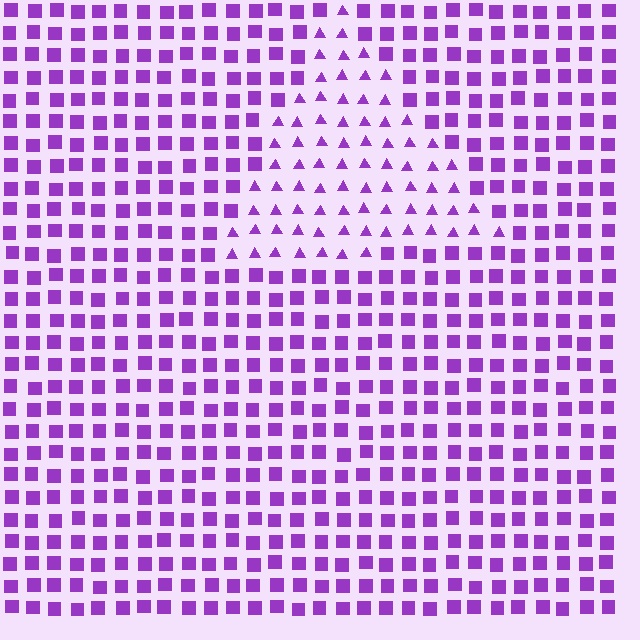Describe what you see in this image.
The image is filled with small purple elements arranged in a uniform grid. A triangle-shaped region contains triangles, while the surrounding area contains squares. The boundary is defined purely by the change in element shape.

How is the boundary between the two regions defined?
The boundary is defined by a change in element shape: triangles inside vs. squares outside. All elements share the same color and spacing.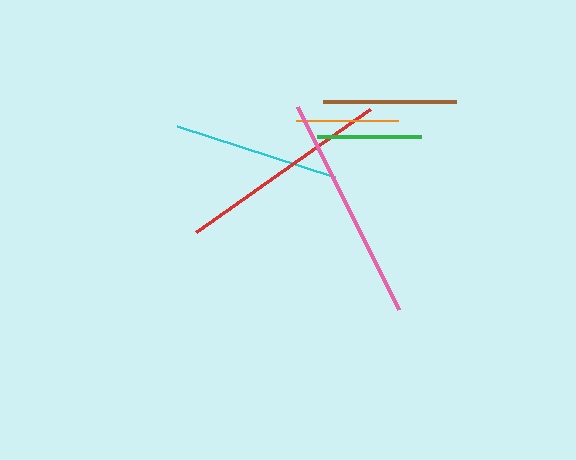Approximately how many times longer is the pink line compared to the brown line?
The pink line is approximately 1.7 times the length of the brown line.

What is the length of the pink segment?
The pink segment is approximately 228 pixels long.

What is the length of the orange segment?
The orange segment is approximately 102 pixels long.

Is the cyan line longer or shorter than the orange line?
The cyan line is longer than the orange line.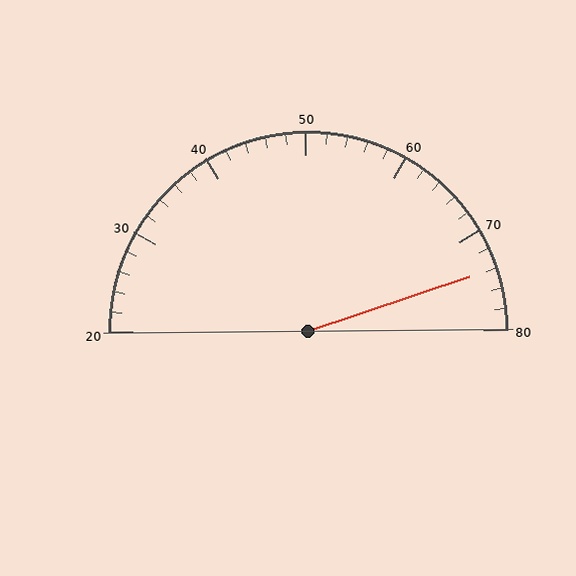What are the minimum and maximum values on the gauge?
The gauge ranges from 20 to 80.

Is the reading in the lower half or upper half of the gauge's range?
The reading is in the upper half of the range (20 to 80).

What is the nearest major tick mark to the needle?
The nearest major tick mark is 70.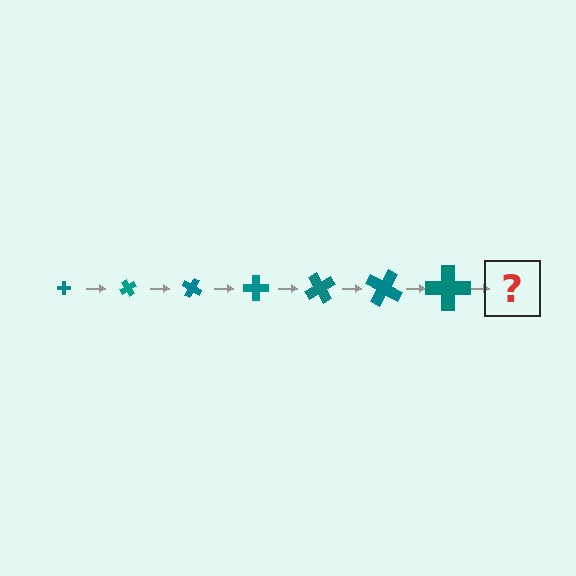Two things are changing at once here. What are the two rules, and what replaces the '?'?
The two rules are that the cross grows larger each step and it rotates 60 degrees each step. The '?' should be a cross, larger than the previous one and rotated 420 degrees from the start.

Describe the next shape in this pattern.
It should be a cross, larger than the previous one and rotated 420 degrees from the start.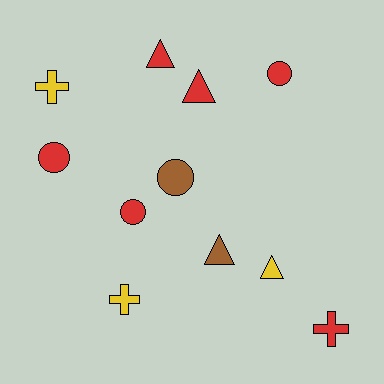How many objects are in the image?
There are 11 objects.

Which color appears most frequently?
Red, with 6 objects.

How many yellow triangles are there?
There is 1 yellow triangle.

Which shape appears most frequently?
Circle, with 4 objects.